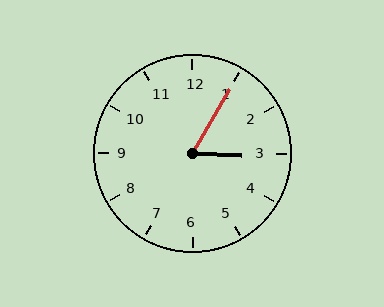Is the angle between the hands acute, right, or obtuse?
It is acute.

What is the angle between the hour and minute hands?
Approximately 62 degrees.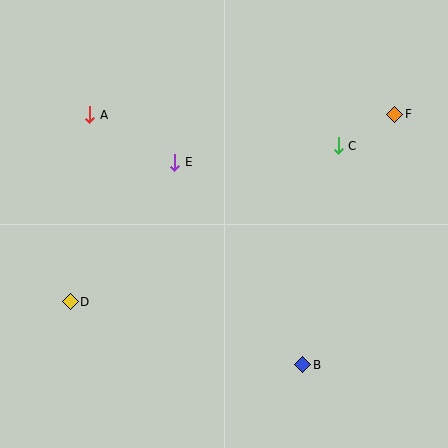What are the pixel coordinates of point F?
Point F is at (395, 114).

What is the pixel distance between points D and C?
The distance between D and C is 310 pixels.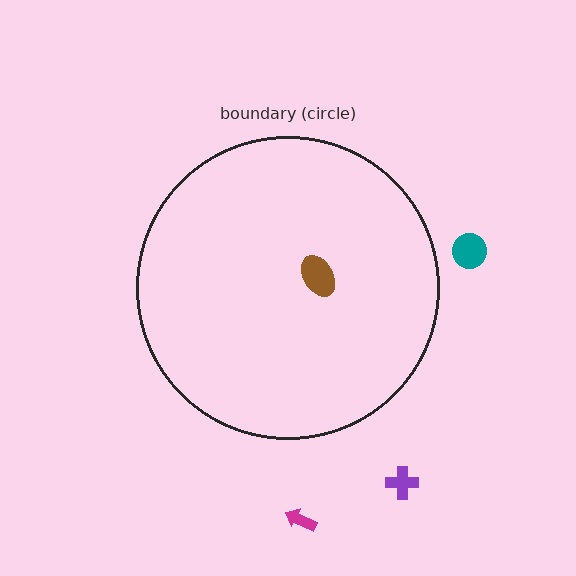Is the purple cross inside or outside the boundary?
Outside.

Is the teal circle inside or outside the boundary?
Outside.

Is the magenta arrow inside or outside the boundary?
Outside.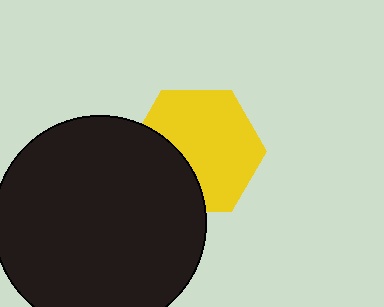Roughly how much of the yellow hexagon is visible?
Most of it is visible (roughly 69%).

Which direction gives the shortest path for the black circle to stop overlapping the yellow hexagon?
Moving left gives the shortest separation.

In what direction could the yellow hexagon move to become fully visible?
The yellow hexagon could move right. That would shift it out from behind the black circle entirely.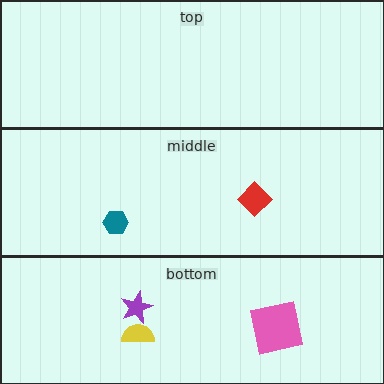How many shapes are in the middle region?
2.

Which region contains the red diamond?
The middle region.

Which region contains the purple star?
The bottom region.